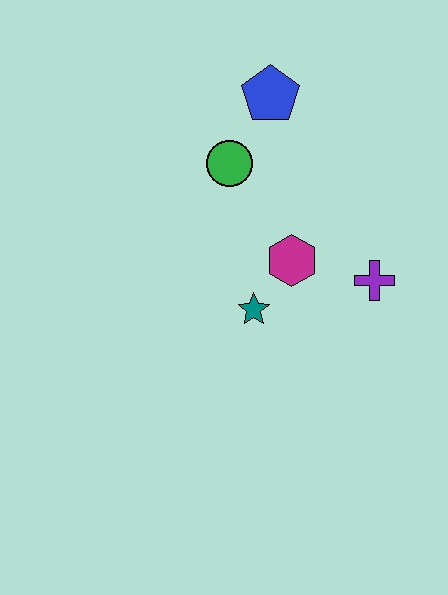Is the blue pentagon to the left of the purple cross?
Yes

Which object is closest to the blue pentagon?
The green circle is closest to the blue pentagon.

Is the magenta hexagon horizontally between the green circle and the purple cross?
Yes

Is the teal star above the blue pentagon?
No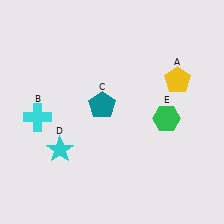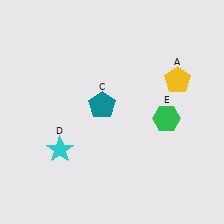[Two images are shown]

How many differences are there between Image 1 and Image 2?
There is 1 difference between the two images.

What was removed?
The cyan cross (B) was removed in Image 2.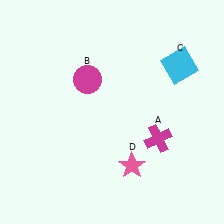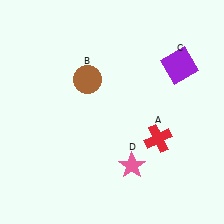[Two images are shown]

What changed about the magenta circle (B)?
In Image 1, B is magenta. In Image 2, it changed to brown.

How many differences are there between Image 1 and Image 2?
There are 3 differences between the two images.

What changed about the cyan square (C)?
In Image 1, C is cyan. In Image 2, it changed to purple.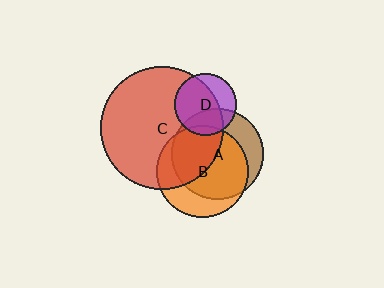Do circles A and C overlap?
Yes.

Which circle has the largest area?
Circle C (red).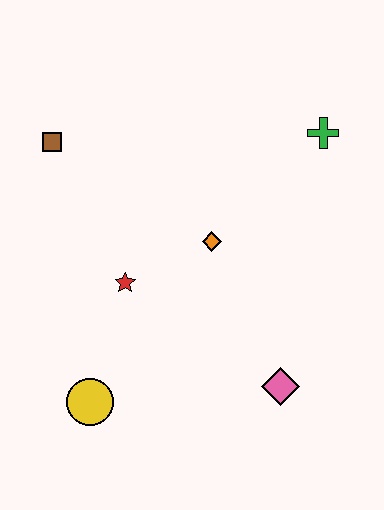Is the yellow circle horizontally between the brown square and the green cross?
Yes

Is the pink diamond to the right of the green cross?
No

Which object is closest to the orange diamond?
The red star is closest to the orange diamond.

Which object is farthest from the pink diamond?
The brown square is farthest from the pink diamond.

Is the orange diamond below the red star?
No